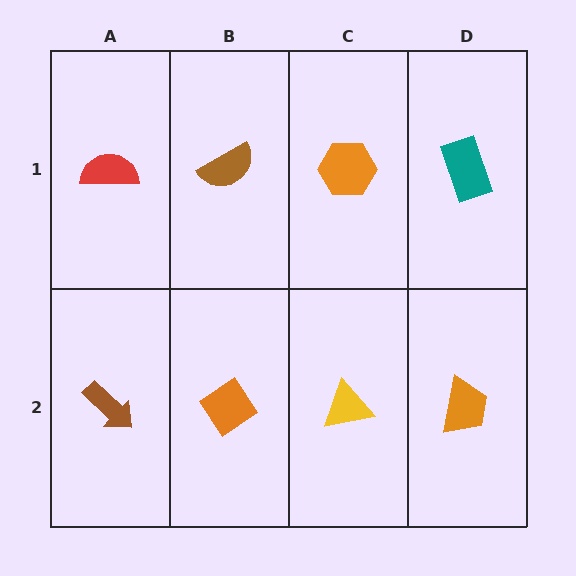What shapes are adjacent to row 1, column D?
An orange trapezoid (row 2, column D), an orange hexagon (row 1, column C).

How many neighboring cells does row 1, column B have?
3.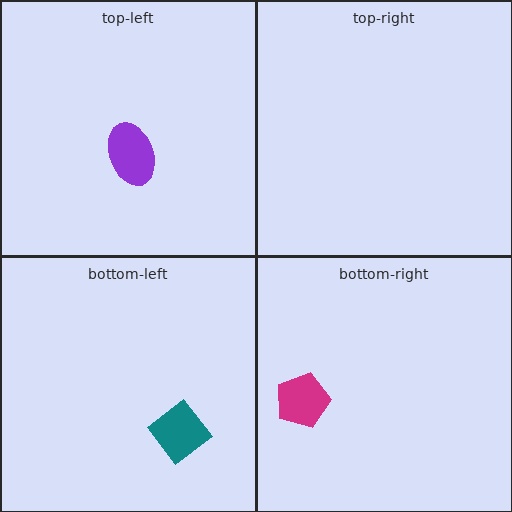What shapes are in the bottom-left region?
The teal diamond.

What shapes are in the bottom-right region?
The magenta pentagon.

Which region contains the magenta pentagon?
The bottom-right region.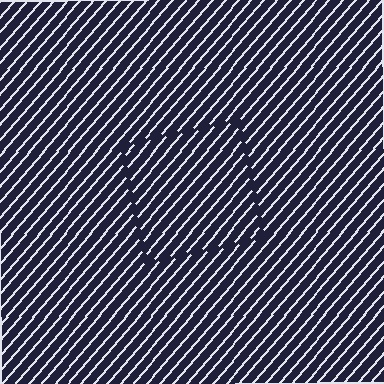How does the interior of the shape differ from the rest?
The interior of the shape contains the same grating, shifted by half a period — the contour is defined by the phase discontinuity where line-ends from the inner and outer gratings abut.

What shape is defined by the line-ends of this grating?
An illusory square. The interior of the shape contains the same grating, shifted by half a period — the contour is defined by the phase discontinuity where line-ends from the inner and outer gratings abut.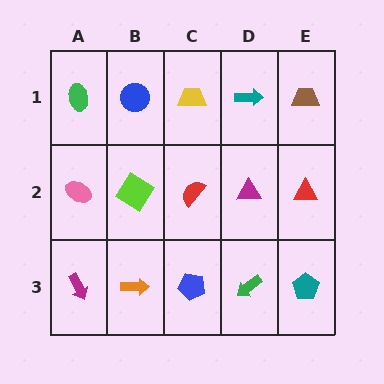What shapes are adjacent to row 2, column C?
A yellow trapezoid (row 1, column C), a blue pentagon (row 3, column C), a lime diamond (row 2, column B), a magenta triangle (row 2, column D).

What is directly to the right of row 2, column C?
A magenta triangle.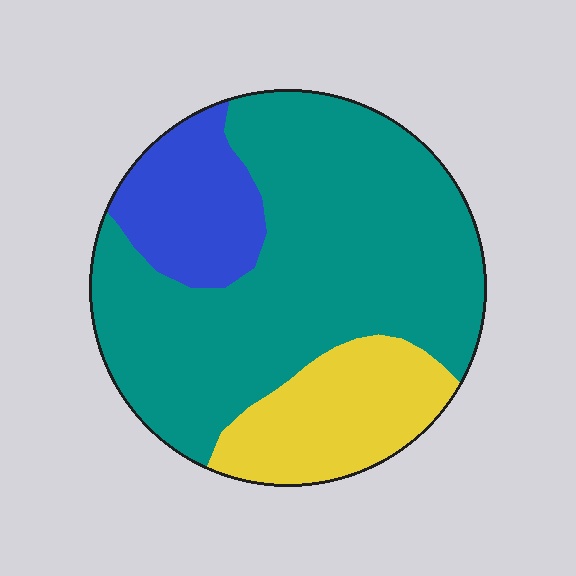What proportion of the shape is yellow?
Yellow takes up less than a quarter of the shape.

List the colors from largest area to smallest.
From largest to smallest: teal, yellow, blue.